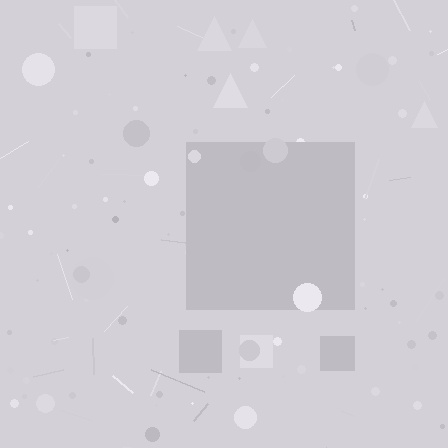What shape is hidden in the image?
A square is hidden in the image.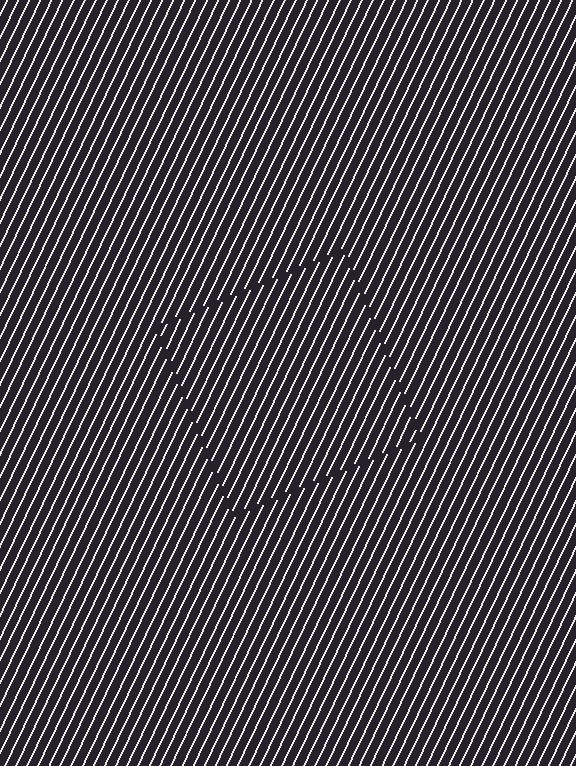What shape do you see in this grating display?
An illusory square. The interior of the shape contains the same grating, shifted by half a period — the contour is defined by the phase discontinuity where line-ends from the inner and outer gratings abut.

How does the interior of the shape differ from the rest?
The interior of the shape contains the same grating, shifted by half a period — the contour is defined by the phase discontinuity where line-ends from the inner and outer gratings abut.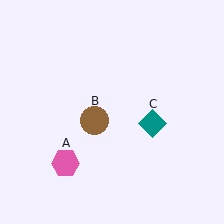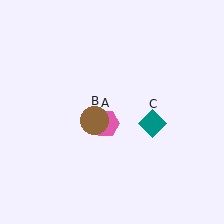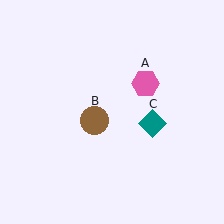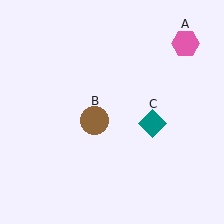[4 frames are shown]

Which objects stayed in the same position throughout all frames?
Brown circle (object B) and teal diamond (object C) remained stationary.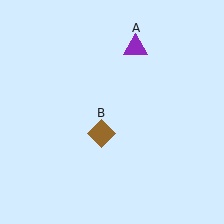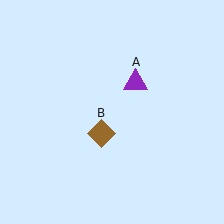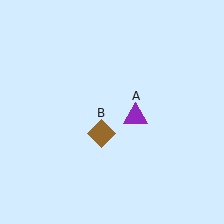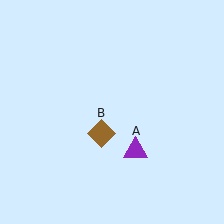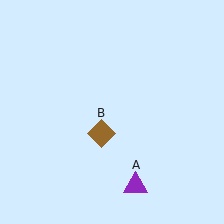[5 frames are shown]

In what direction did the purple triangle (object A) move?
The purple triangle (object A) moved down.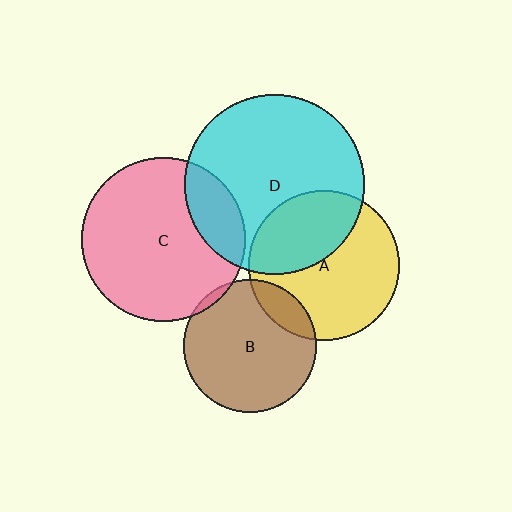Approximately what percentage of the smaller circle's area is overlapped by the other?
Approximately 35%.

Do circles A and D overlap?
Yes.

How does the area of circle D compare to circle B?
Approximately 1.8 times.